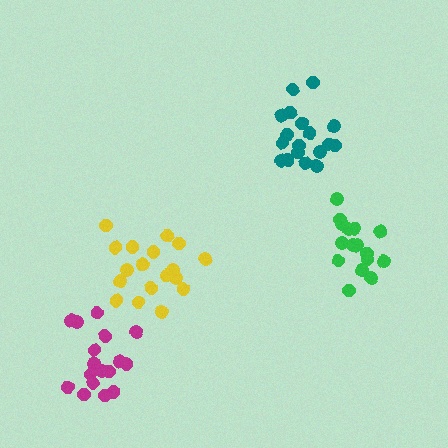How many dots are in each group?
Group 1: 16 dots, Group 2: 19 dots, Group 3: 19 dots, Group 4: 17 dots (71 total).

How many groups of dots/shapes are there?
There are 4 groups.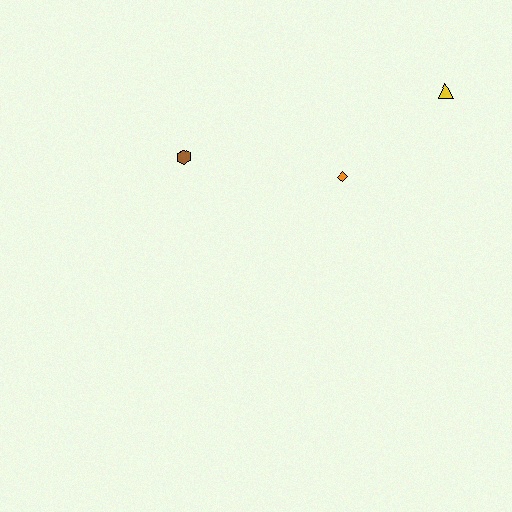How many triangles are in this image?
There is 1 triangle.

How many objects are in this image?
There are 3 objects.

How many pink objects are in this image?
There are no pink objects.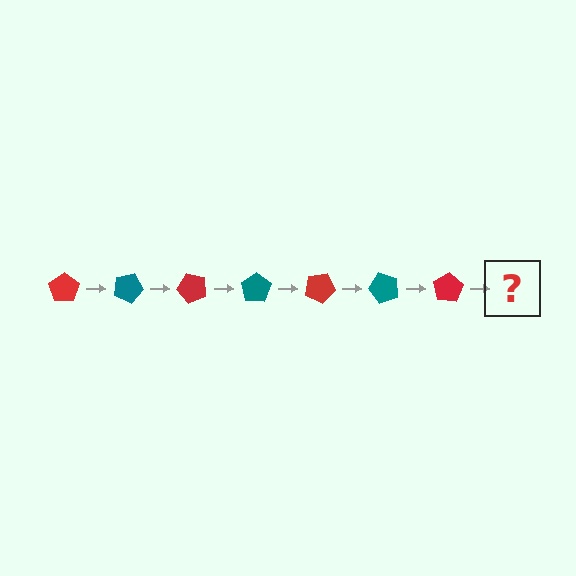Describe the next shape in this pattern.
It should be a teal pentagon, rotated 175 degrees from the start.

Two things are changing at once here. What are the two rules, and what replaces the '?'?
The two rules are that it rotates 25 degrees each step and the color cycles through red and teal. The '?' should be a teal pentagon, rotated 175 degrees from the start.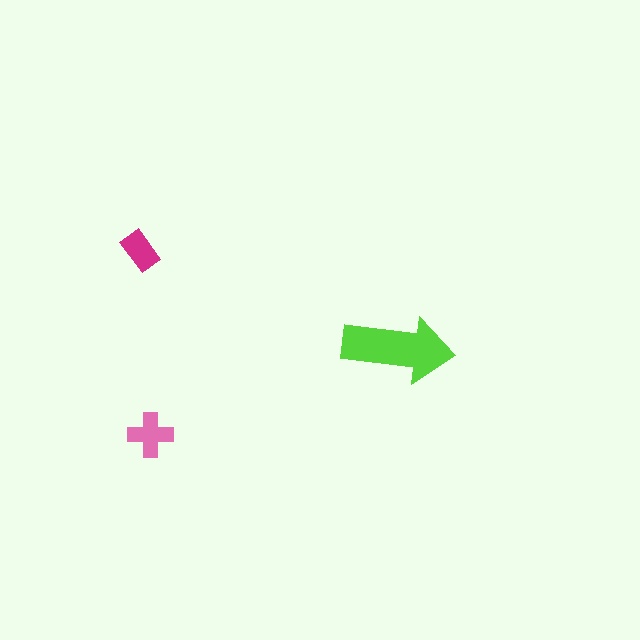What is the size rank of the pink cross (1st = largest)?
2nd.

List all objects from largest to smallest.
The lime arrow, the pink cross, the magenta rectangle.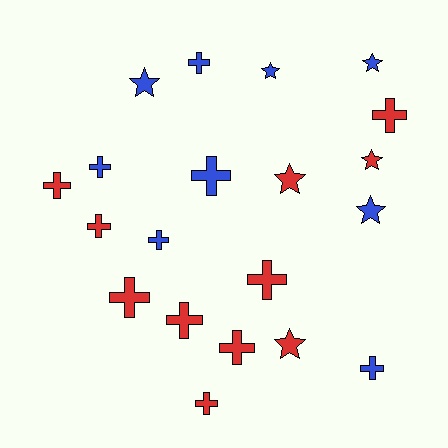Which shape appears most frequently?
Cross, with 13 objects.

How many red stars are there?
There are 3 red stars.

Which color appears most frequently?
Red, with 11 objects.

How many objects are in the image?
There are 20 objects.